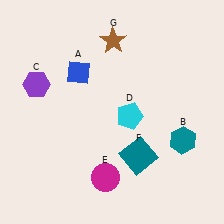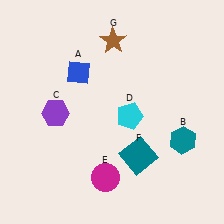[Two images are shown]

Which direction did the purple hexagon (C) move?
The purple hexagon (C) moved down.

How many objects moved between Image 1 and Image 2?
1 object moved between the two images.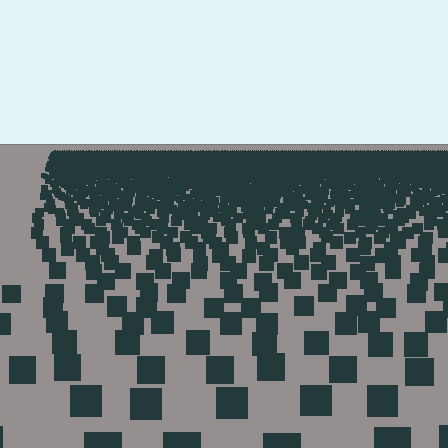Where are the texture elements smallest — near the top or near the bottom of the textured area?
Near the top.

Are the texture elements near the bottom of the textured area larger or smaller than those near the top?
Larger. Near the bottom, elements are closer to the viewer and appear at a bigger on-screen size.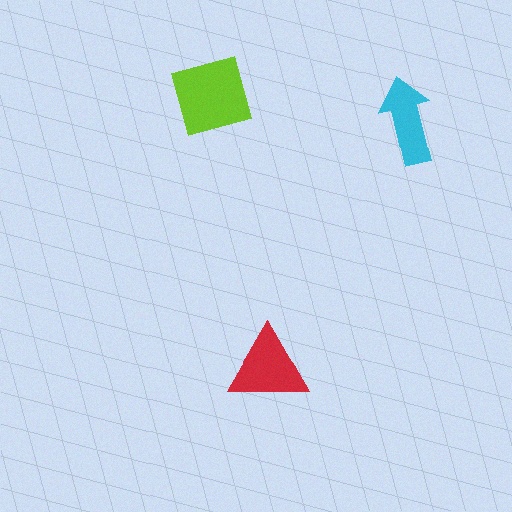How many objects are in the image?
There are 3 objects in the image.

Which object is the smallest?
The cyan arrow.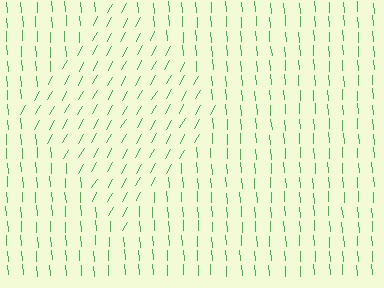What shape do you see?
I see a diamond.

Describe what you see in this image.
The image is filled with small green line segments. A diamond region in the image has lines oriented differently from the surrounding lines, creating a visible texture boundary.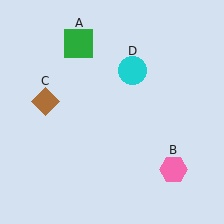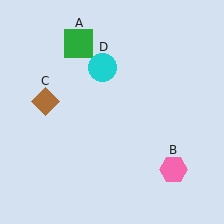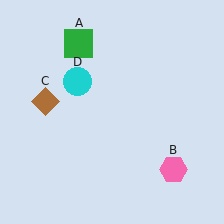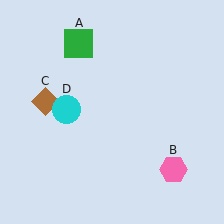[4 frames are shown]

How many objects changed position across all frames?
1 object changed position: cyan circle (object D).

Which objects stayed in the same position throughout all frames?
Green square (object A) and pink hexagon (object B) and brown diamond (object C) remained stationary.